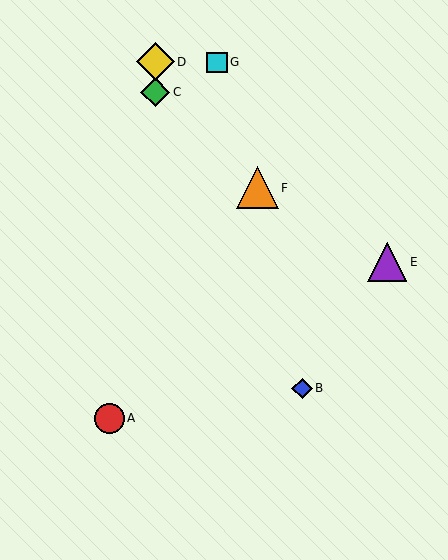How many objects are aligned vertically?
2 objects (C, D) are aligned vertically.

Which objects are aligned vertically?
Objects C, D are aligned vertically.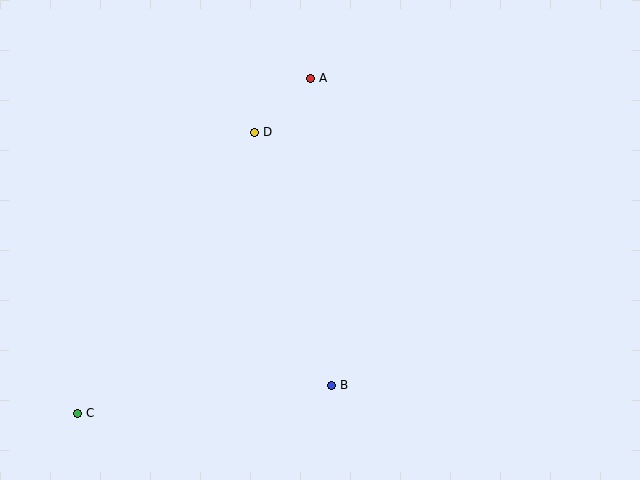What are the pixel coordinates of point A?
Point A is at (311, 78).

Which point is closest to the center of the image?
Point D at (255, 132) is closest to the center.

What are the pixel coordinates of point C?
Point C is at (78, 413).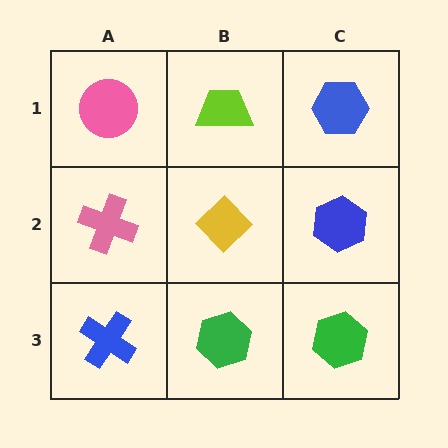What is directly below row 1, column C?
A blue hexagon.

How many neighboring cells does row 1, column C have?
2.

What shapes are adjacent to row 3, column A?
A pink cross (row 2, column A), a green hexagon (row 3, column B).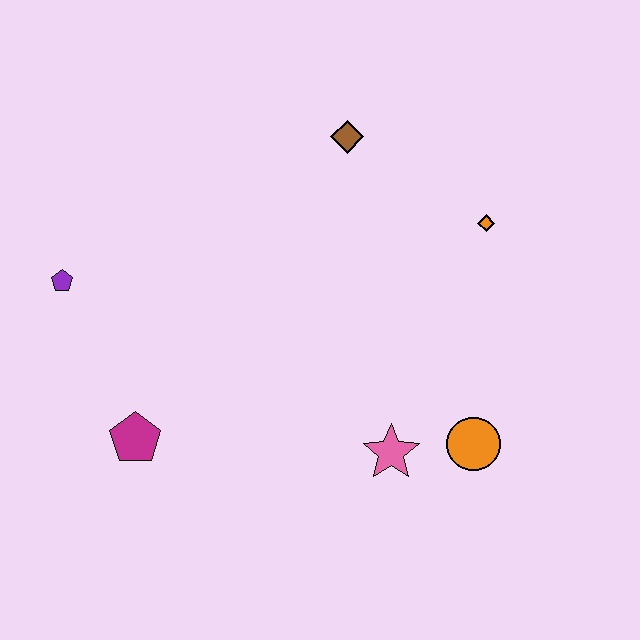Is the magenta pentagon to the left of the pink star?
Yes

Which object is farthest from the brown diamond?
The magenta pentagon is farthest from the brown diamond.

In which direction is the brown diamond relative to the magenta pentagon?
The brown diamond is above the magenta pentagon.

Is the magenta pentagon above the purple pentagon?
No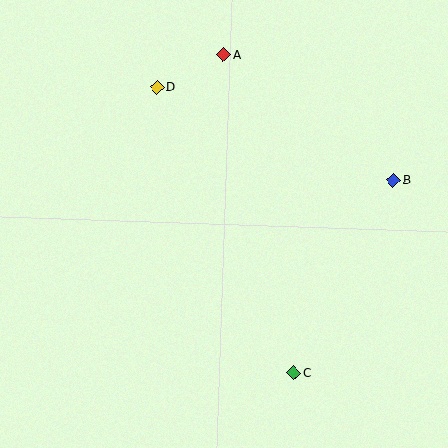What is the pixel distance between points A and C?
The distance between A and C is 326 pixels.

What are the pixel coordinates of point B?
Point B is at (393, 180).